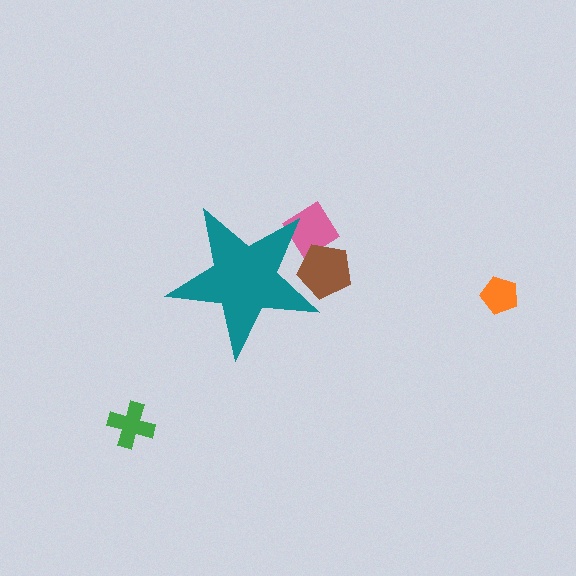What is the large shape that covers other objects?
A teal star.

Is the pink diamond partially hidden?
Yes, the pink diamond is partially hidden behind the teal star.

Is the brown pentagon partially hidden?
Yes, the brown pentagon is partially hidden behind the teal star.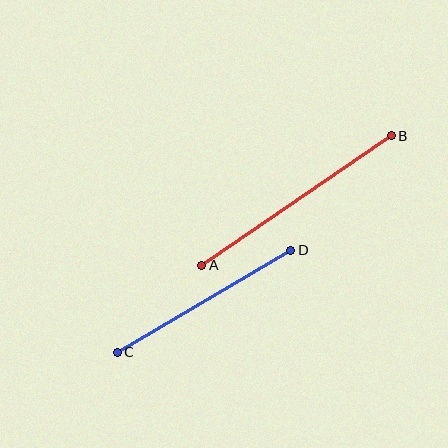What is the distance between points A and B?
The distance is approximately 230 pixels.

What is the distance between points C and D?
The distance is approximately 201 pixels.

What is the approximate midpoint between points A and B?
The midpoint is at approximately (297, 200) pixels.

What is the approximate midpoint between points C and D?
The midpoint is at approximately (204, 301) pixels.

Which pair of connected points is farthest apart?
Points A and B are farthest apart.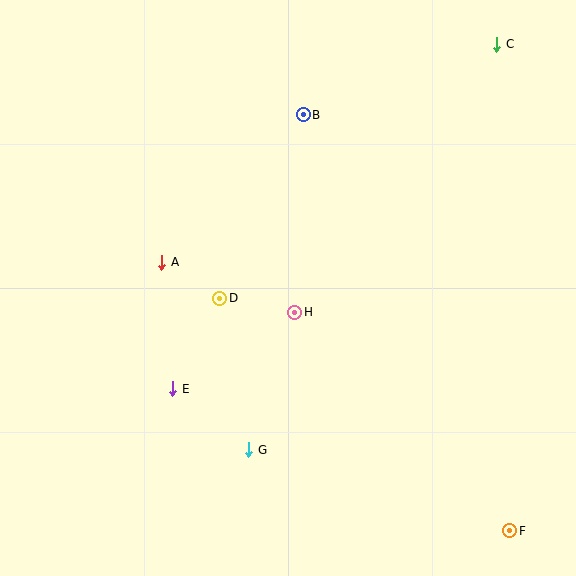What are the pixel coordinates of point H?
Point H is at (295, 312).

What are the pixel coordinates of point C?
Point C is at (497, 44).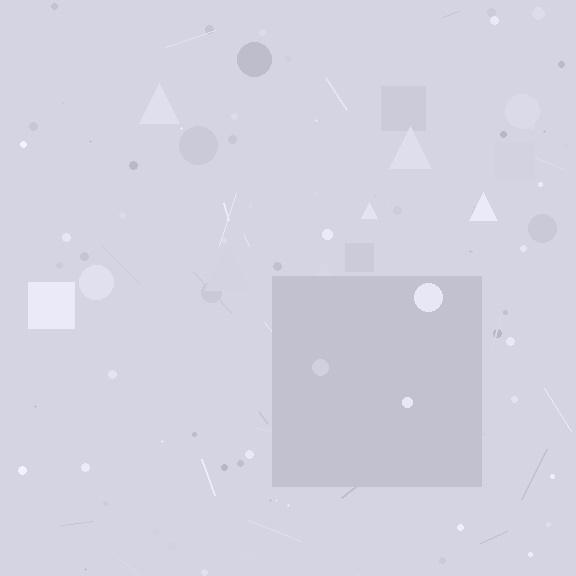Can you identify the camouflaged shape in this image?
The camouflaged shape is a square.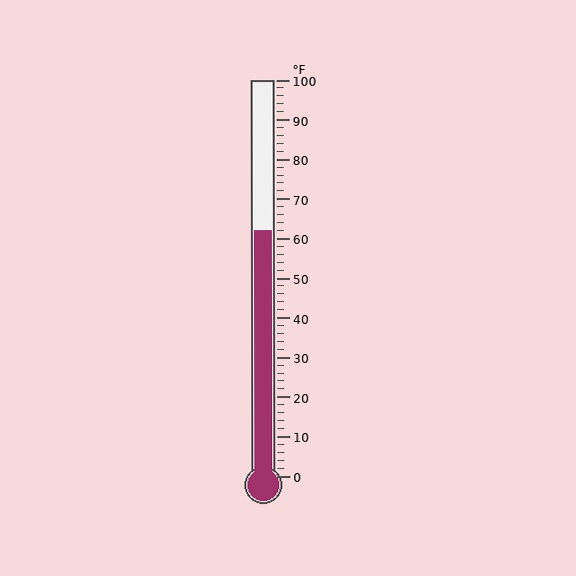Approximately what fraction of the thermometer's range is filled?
The thermometer is filled to approximately 60% of its range.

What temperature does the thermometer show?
The thermometer shows approximately 62°F.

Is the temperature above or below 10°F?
The temperature is above 10°F.